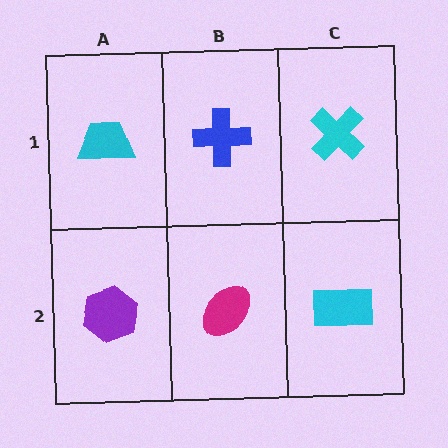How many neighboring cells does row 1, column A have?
2.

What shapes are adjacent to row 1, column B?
A magenta ellipse (row 2, column B), a cyan trapezoid (row 1, column A), a cyan cross (row 1, column C).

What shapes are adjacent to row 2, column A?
A cyan trapezoid (row 1, column A), a magenta ellipse (row 2, column B).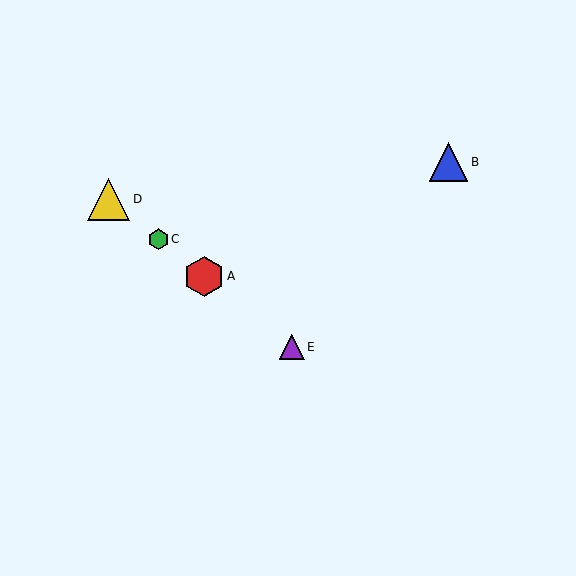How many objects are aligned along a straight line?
4 objects (A, C, D, E) are aligned along a straight line.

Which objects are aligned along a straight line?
Objects A, C, D, E are aligned along a straight line.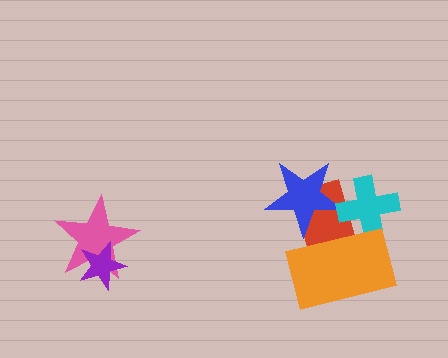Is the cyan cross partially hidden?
Yes, it is partially covered by another shape.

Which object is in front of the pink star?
The purple star is in front of the pink star.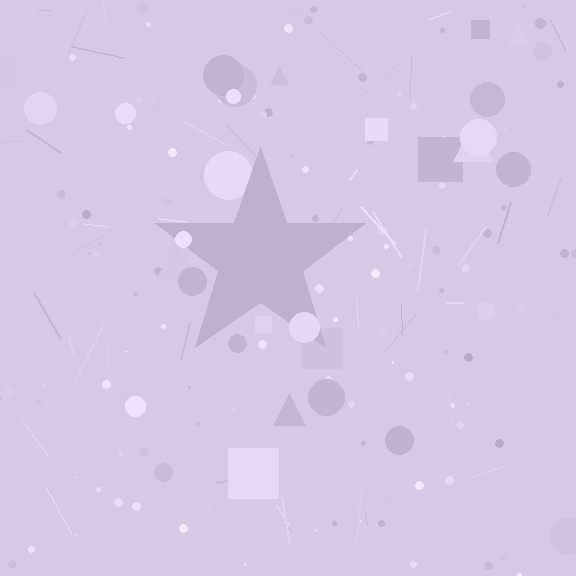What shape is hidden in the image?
A star is hidden in the image.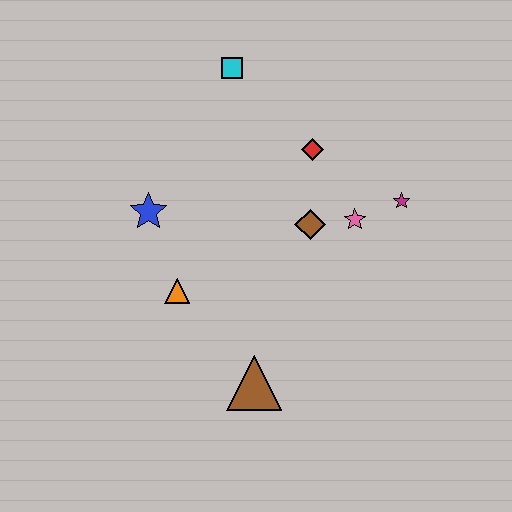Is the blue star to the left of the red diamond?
Yes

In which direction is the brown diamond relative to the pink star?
The brown diamond is to the left of the pink star.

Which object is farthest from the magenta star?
The blue star is farthest from the magenta star.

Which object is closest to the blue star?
The orange triangle is closest to the blue star.